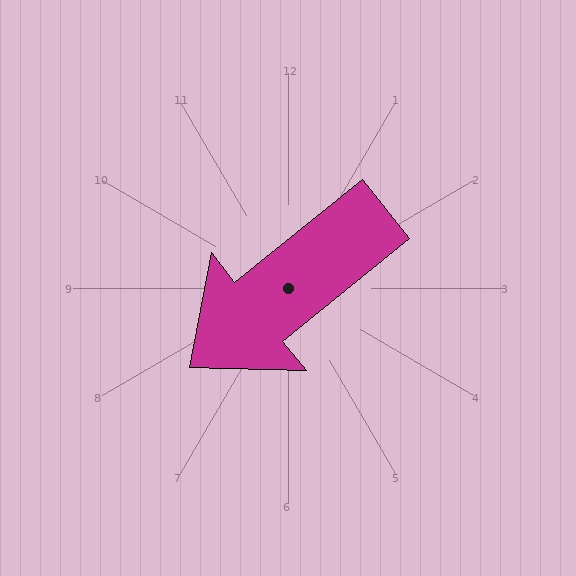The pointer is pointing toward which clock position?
Roughly 8 o'clock.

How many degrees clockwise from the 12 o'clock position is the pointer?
Approximately 231 degrees.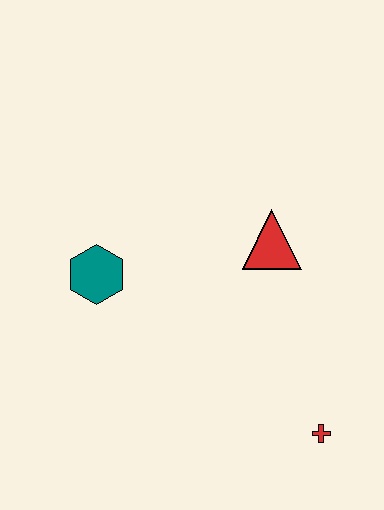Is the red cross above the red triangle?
No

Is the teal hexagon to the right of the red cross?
No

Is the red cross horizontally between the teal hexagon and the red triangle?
No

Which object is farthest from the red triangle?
The red cross is farthest from the red triangle.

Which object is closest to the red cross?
The red triangle is closest to the red cross.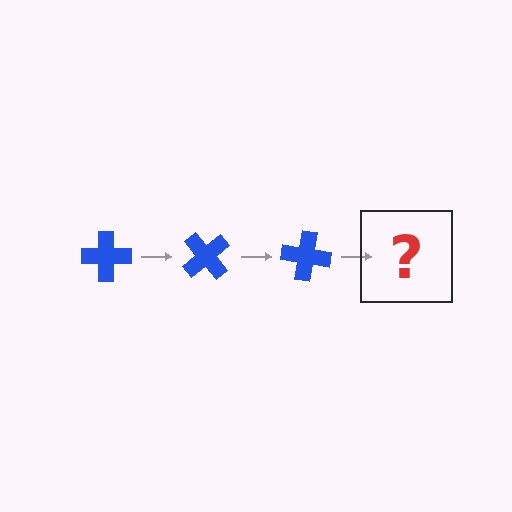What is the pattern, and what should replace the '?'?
The pattern is that the cross rotates 50 degrees each step. The '?' should be a blue cross rotated 150 degrees.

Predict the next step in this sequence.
The next step is a blue cross rotated 150 degrees.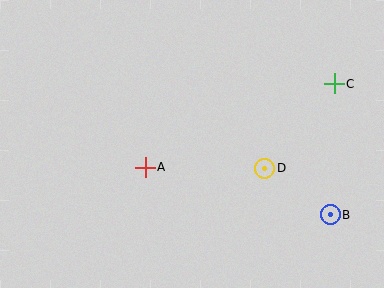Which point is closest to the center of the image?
Point A at (145, 167) is closest to the center.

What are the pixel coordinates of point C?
Point C is at (334, 84).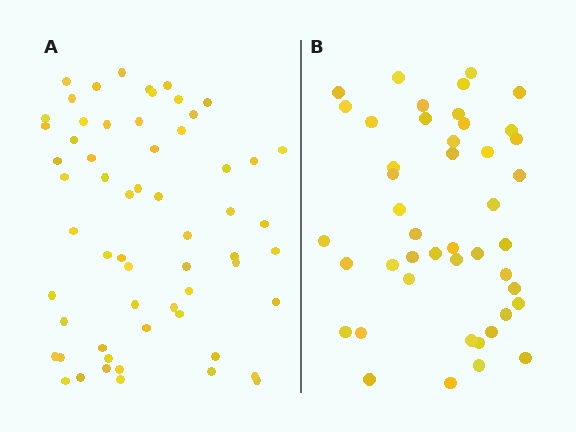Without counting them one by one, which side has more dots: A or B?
Region A (the left region) has more dots.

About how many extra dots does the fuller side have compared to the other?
Region A has approximately 15 more dots than region B.